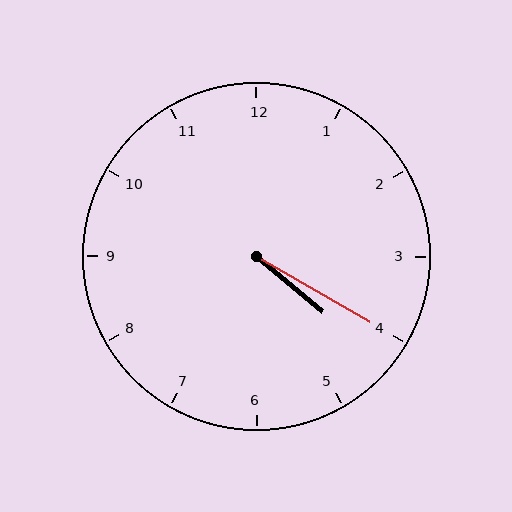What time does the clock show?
4:20.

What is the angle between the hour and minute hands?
Approximately 10 degrees.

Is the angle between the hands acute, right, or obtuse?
It is acute.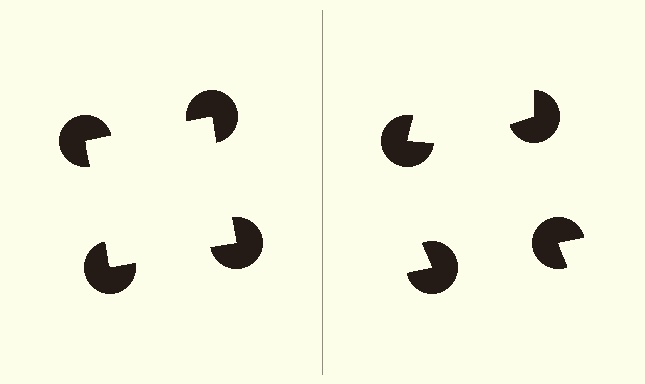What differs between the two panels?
The pac-man discs are positioned identically on both sides; only the wedge orientations differ. On the left they align to a square; on the right they are misaligned.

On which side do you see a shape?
An illusory square appears on the left side. On the right side the wedge cuts are rotated, so no coherent shape forms.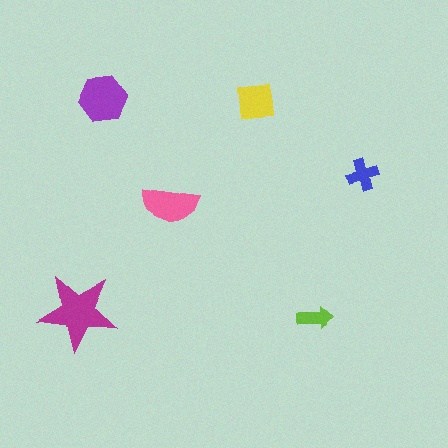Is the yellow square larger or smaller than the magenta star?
Smaller.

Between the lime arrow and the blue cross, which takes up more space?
The blue cross.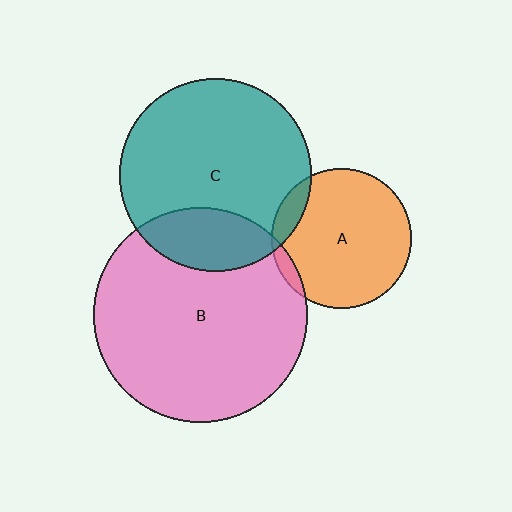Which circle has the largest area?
Circle B (pink).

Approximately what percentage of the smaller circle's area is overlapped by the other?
Approximately 20%.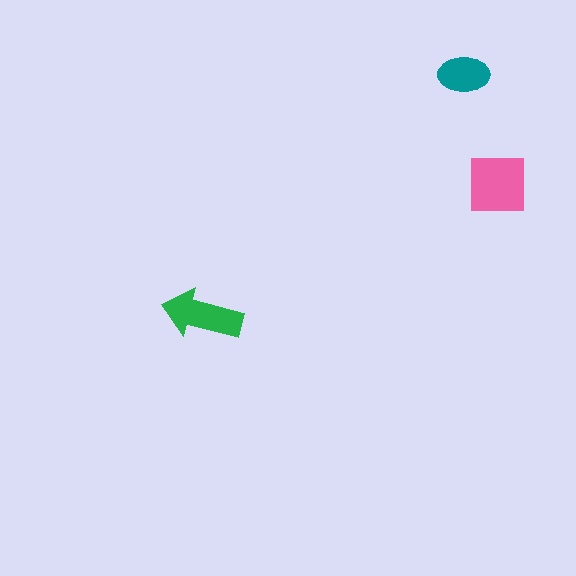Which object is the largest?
The pink square.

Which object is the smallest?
The teal ellipse.